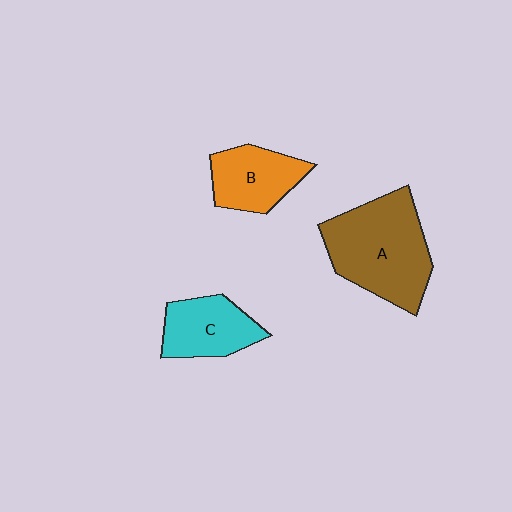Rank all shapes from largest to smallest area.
From largest to smallest: A (brown), C (cyan), B (orange).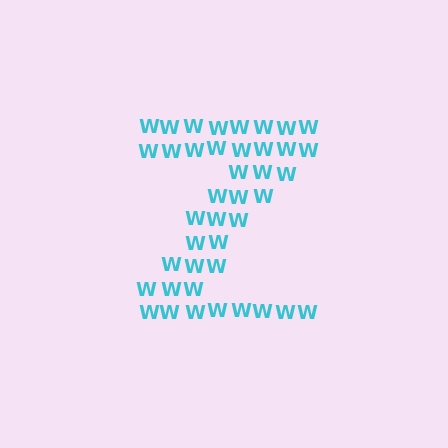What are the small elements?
The small elements are letter W's.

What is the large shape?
The large shape is the letter Z.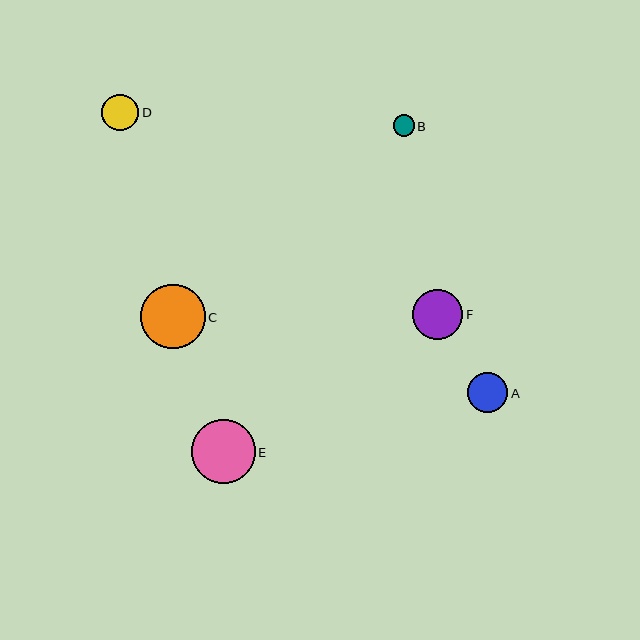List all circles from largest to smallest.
From largest to smallest: C, E, F, A, D, B.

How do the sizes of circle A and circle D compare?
Circle A and circle D are approximately the same size.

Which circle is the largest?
Circle C is the largest with a size of approximately 64 pixels.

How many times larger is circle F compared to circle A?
Circle F is approximately 1.3 times the size of circle A.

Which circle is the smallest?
Circle B is the smallest with a size of approximately 21 pixels.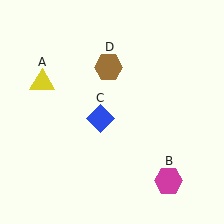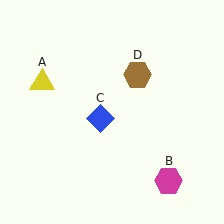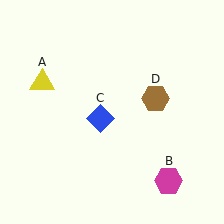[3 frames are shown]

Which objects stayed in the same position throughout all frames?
Yellow triangle (object A) and magenta hexagon (object B) and blue diamond (object C) remained stationary.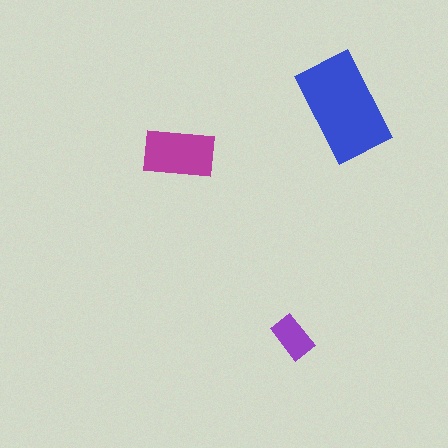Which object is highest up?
The blue rectangle is topmost.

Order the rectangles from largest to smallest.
the blue one, the magenta one, the purple one.